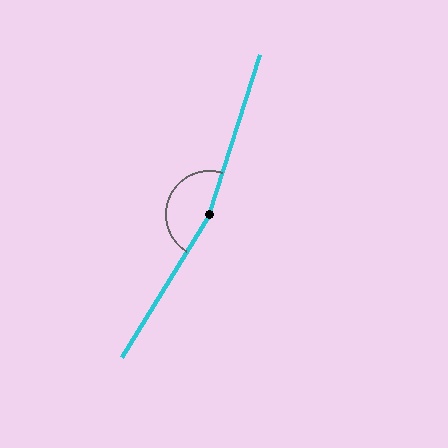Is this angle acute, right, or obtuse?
It is obtuse.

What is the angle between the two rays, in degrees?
Approximately 166 degrees.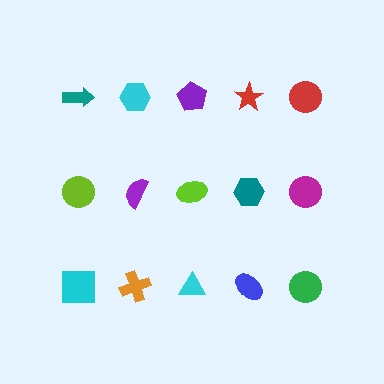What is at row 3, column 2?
An orange cross.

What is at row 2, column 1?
A lime circle.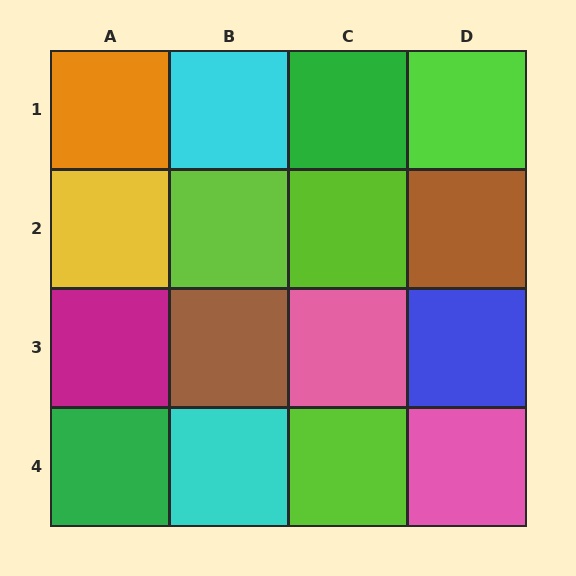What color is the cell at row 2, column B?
Lime.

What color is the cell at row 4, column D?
Pink.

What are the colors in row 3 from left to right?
Magenta, brown, pink, blue.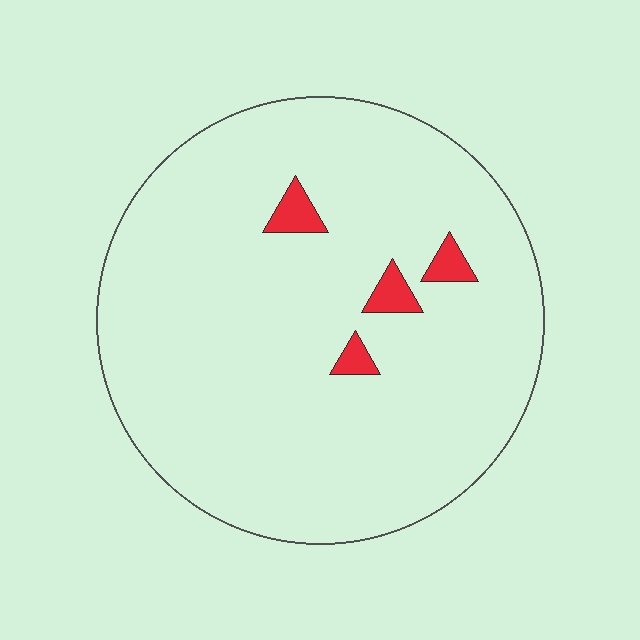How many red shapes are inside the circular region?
4.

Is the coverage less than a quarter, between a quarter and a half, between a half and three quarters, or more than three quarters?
Less than a quarter.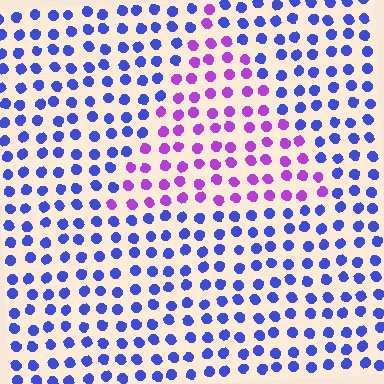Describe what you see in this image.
The image is filled with small blue elements in a uniform arrangement. A triangle-shaped region is visible where the elements are tinted to a slightly different hue, forming a subtle color boundary.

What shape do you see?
I see a triangle.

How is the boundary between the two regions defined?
The boundary is defined purely by a slight shift in hue (about 54 degrees). Spacing, size, and orientation are identical on both sides.